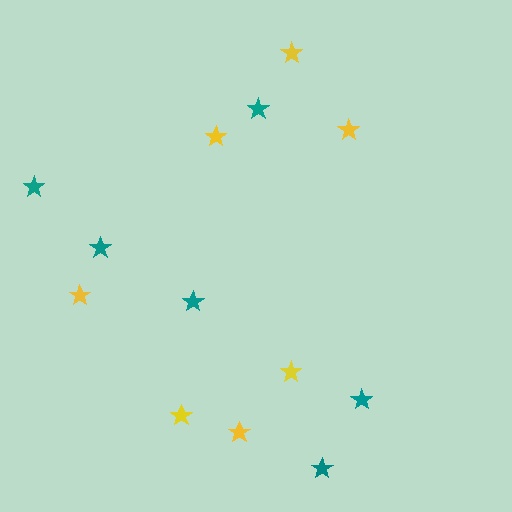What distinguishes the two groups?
There are 2 groups: one group of yellow stars (7) and one group of teal stars (6).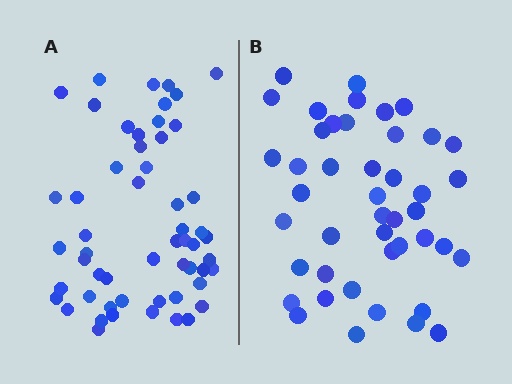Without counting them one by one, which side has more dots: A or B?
Region A (the left region) has more dots.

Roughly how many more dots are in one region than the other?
Region A has roughly 12 or so more dots than region B.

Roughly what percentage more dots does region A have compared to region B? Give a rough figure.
About 25% more.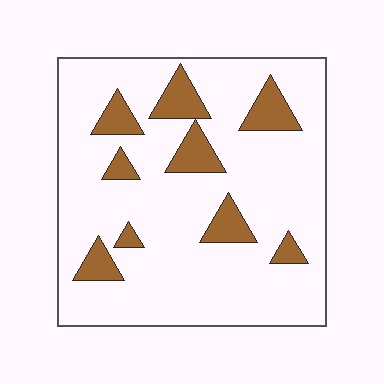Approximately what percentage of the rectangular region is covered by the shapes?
Approximately 15%.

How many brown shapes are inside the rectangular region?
9.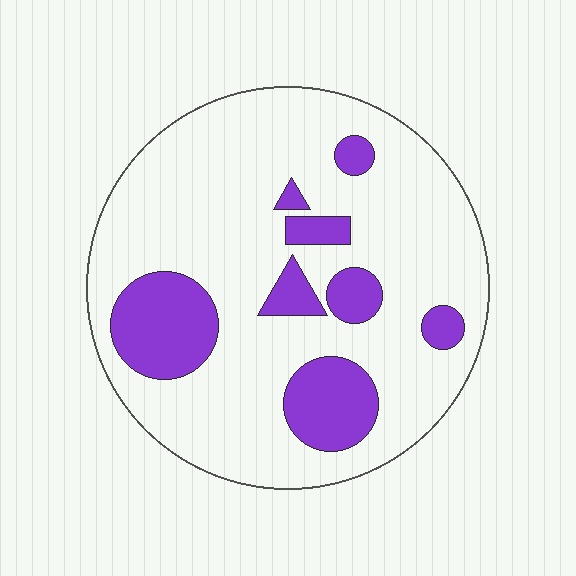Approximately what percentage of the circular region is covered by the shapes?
Approximately 20%.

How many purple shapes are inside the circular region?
8.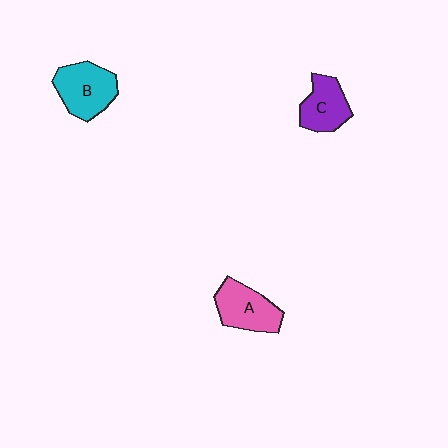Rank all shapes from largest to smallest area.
From largest to smallest: B (cyan), A (pink), C (purple).